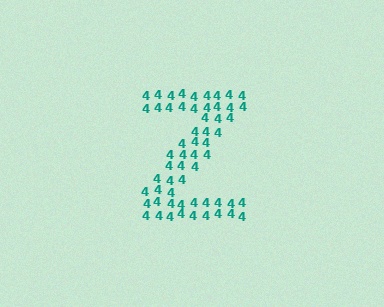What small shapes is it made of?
It is made of small digit 4's.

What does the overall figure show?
The overall figure shows the letter Z.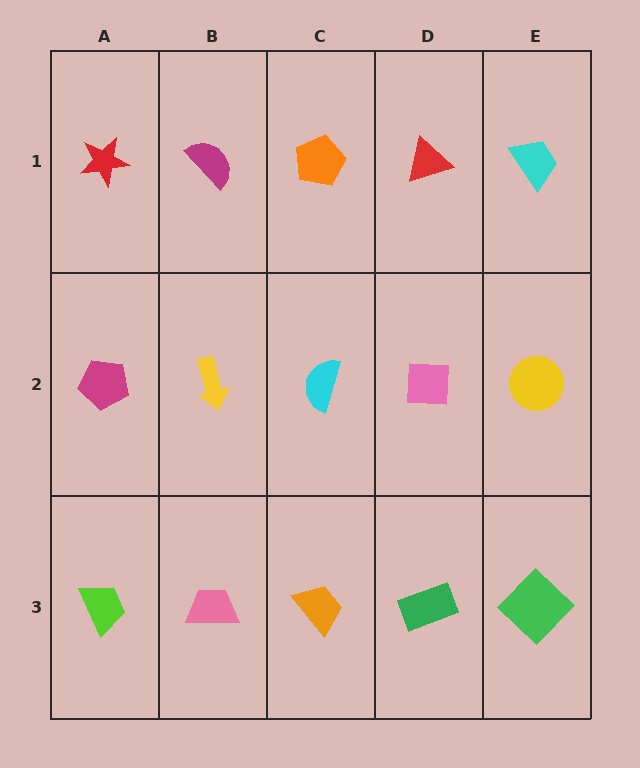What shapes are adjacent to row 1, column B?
A yellow arrow (row 2, column B), a red star (row 1, column A), an orange pentagon (row 1, column C).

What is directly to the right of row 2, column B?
A cyan semicircle.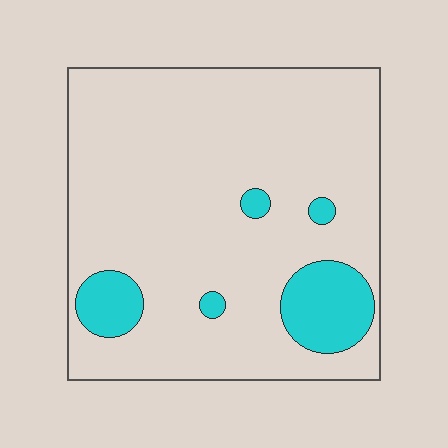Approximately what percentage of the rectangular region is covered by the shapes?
Approximately 15%.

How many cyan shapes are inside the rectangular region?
5.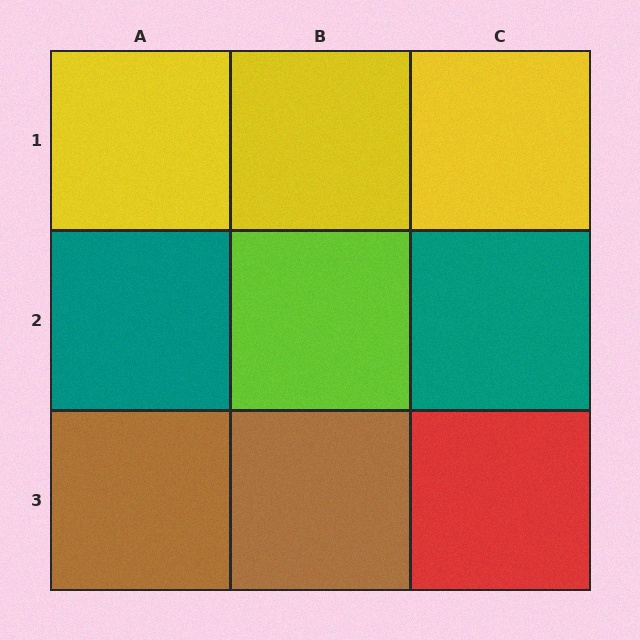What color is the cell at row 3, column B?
Brown.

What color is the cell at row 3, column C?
Red.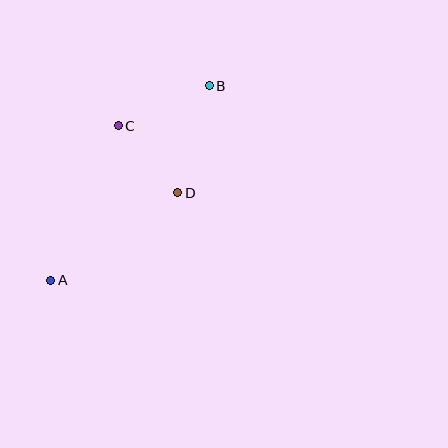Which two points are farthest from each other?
Points A and B are farthest from each other.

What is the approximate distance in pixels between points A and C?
The distance between A and C is approximately 169 pixels.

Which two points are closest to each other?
Points C and D are closest to each other.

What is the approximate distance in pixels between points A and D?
The distance between A and D is approximately 154 pixels.